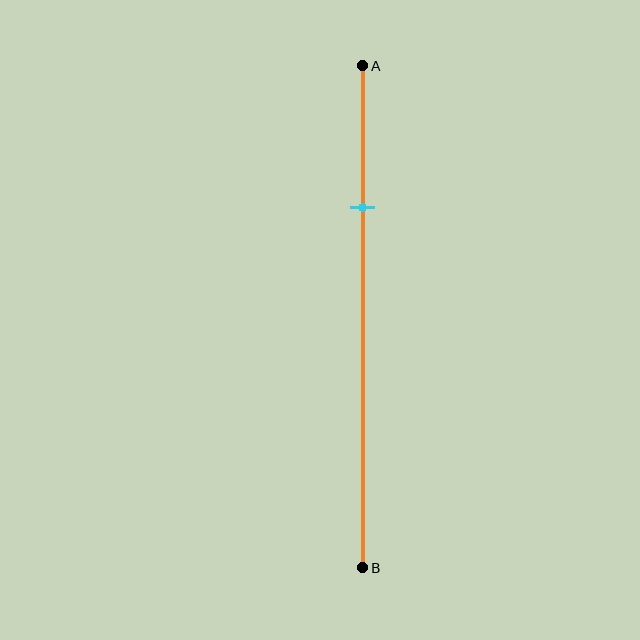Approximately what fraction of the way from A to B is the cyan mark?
The cyan mark is approximately 30% of the way from A to B.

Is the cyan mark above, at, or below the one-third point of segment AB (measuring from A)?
The cyan mark is above the one-third point of segment AB.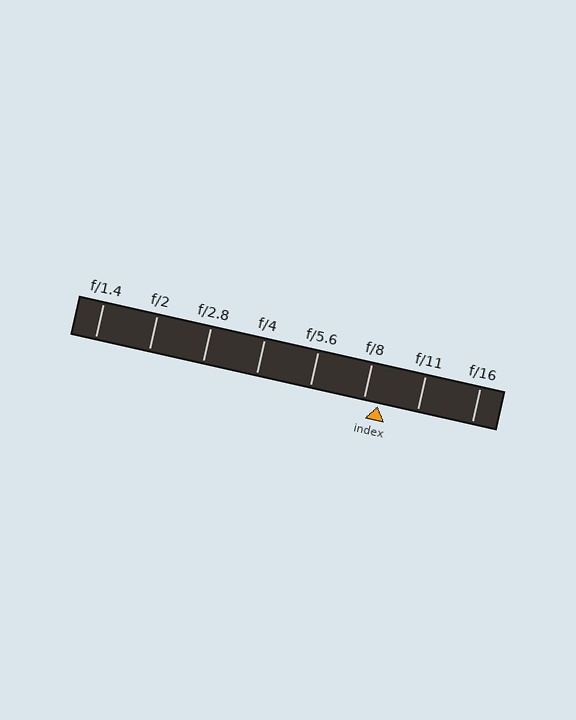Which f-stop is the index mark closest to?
The index mark is closest to f/8.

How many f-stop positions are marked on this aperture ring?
There are 8 f-stop positions marked.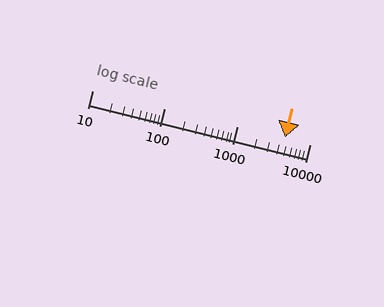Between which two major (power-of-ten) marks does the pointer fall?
The pointer is between 1000 and 10000.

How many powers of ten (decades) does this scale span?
The scale spans 3 decades, from 10 to 10000.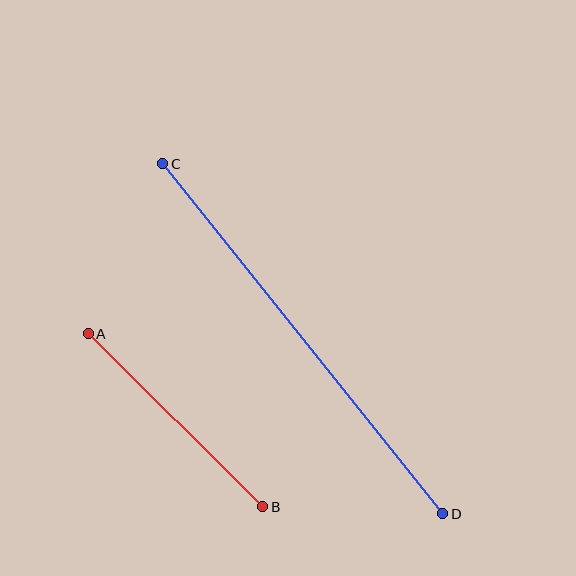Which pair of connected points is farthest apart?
Points C and D are farthest apart.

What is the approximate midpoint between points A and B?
The midpoint is at approximately (176, 420) pixels.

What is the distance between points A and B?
The distance is approximately 246 pixels.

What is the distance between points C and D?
The distance is approximately 448 pixels.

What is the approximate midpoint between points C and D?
The midpoint is at approximately (303, 339) pixels.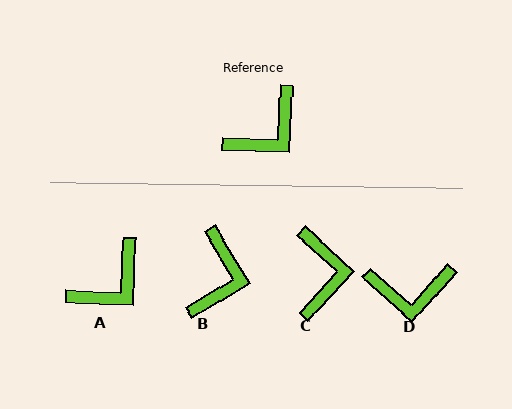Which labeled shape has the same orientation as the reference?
A.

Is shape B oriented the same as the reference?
No, it is off by about 34 degrees.